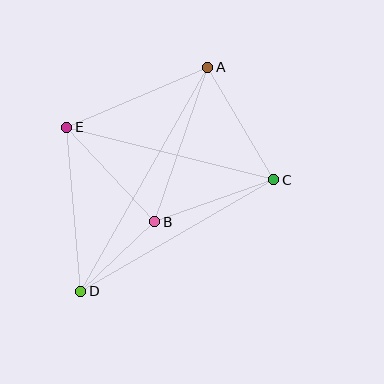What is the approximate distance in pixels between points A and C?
The distance between A and C is approximately 130 pixels.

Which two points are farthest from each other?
Points A and D are farthest from each other.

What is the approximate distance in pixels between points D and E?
The distance between D and E is approximately 165 pixels.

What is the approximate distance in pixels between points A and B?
The distance between A and B is approximately 164 pixels.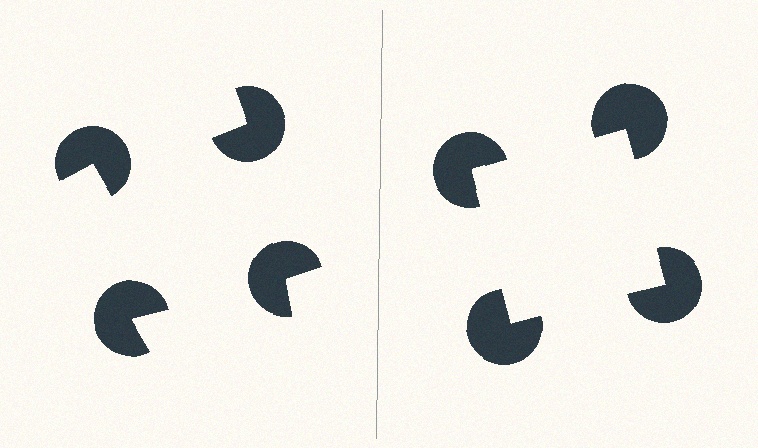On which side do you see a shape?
An illusory square appears on the right side. On the left side the wedge cuts are rotated, so no coherent shape forms.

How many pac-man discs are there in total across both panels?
8 — 4 on each side.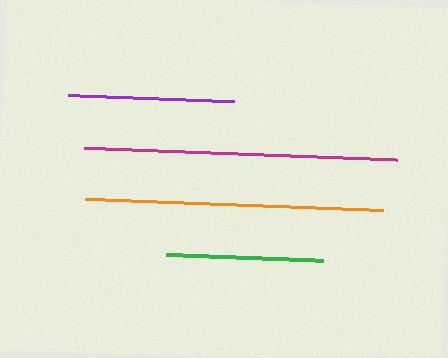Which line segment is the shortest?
The green line is the shortest at approximately 157 pixels.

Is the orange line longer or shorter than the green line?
The orange line is longer than the green line.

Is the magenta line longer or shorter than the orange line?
The magenta line is longer than the orange line.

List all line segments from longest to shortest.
From longest to shortest: magenta, orange, purple, green.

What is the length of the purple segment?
The purple segment is approximately 166 pixels long.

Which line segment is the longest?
The magenta line is the longest at approximately 313 pixels.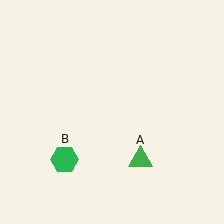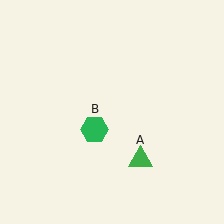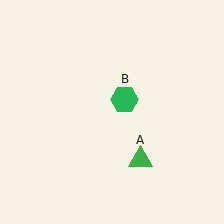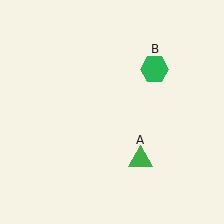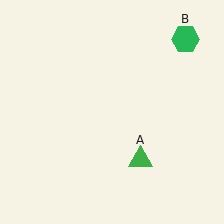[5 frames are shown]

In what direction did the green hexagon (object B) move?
The green hexagon (object B) moved up and to the right.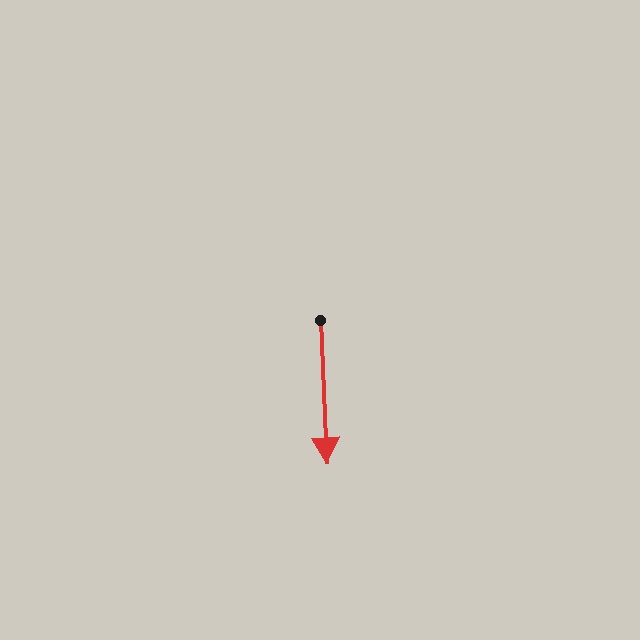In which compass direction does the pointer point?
South.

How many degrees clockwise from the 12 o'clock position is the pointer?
Approximately 177 degrees.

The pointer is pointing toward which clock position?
Roughly 6 o'clock.